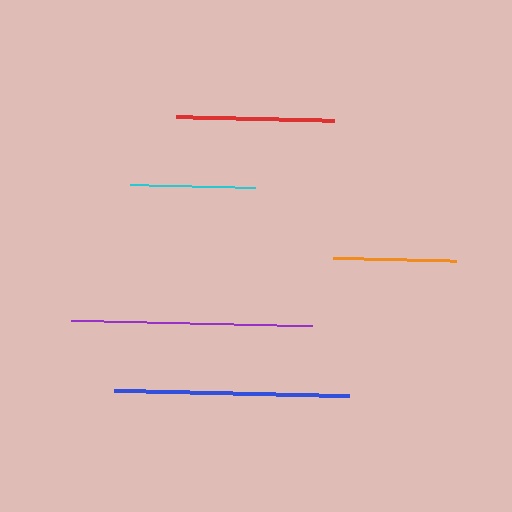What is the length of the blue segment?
The blue segment is approximately 235 pixels long.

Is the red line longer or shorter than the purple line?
The purple line is longer than the red line.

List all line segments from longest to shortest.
From longest to shortest: purple, blue, red, cyan, orange.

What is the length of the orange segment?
The orange segment is approximately 123 pixels long.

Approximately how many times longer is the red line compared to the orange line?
The red line is approximately 1.3 times the length of the orange line.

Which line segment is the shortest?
The orange line is the shortest at approximately 123 pixels.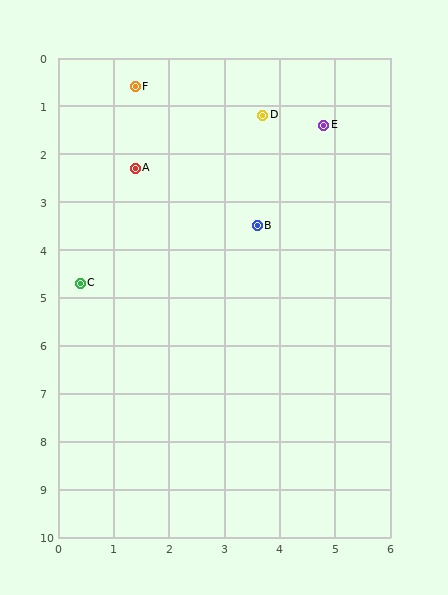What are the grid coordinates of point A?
Point A is at approximately (1.4, 2.3).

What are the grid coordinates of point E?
Point E is at approximately (4.8, 1.4).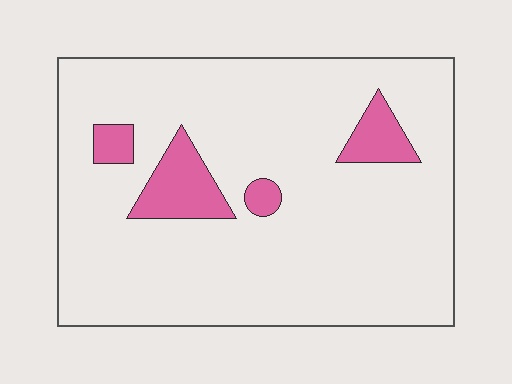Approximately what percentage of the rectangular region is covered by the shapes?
Approximately 10%.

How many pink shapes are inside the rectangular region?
4.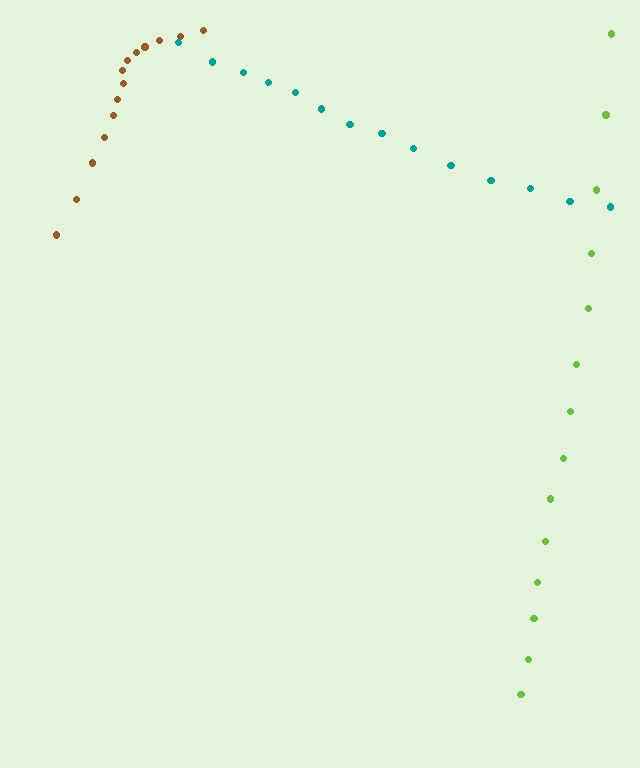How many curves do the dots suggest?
There are 3 distinct paths.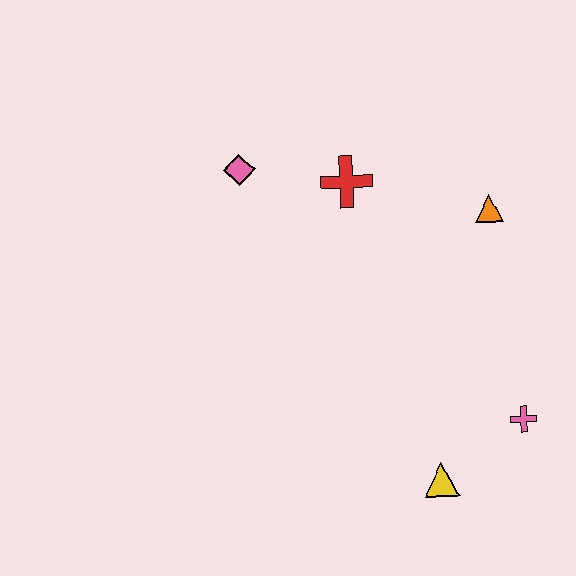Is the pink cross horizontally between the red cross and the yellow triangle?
No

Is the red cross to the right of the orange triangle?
No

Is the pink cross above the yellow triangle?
Yes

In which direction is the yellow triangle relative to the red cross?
The yellow triangle is below the red cross.